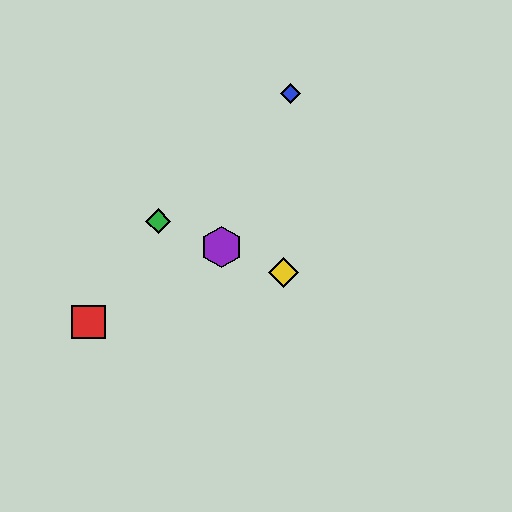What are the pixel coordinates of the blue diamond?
The blue diamond is at (290, 93).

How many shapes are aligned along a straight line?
3 shapes (the green diamond, the yellow diamond, the purple hexagon) are aligned along a straight line.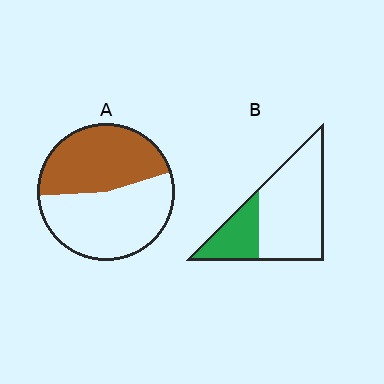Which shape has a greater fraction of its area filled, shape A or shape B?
Shape A.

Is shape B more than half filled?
No.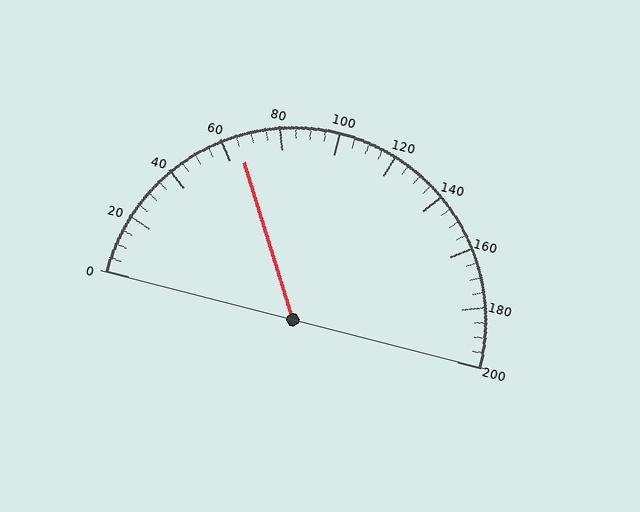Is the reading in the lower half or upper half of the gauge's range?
The reading is in the lower half of the range (0 to 200).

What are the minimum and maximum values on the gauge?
The gauge ranges from 0 to 200.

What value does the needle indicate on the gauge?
The needle indicates approximately 65.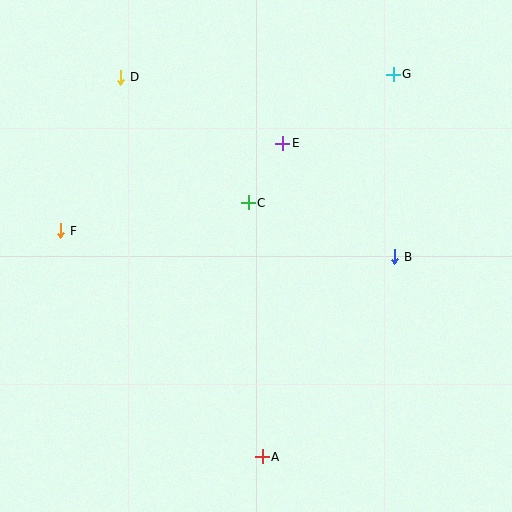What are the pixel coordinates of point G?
Point G is at (393, 74).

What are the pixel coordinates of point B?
Point B is at (395, 257).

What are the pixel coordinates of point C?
Point C is at (248, 203).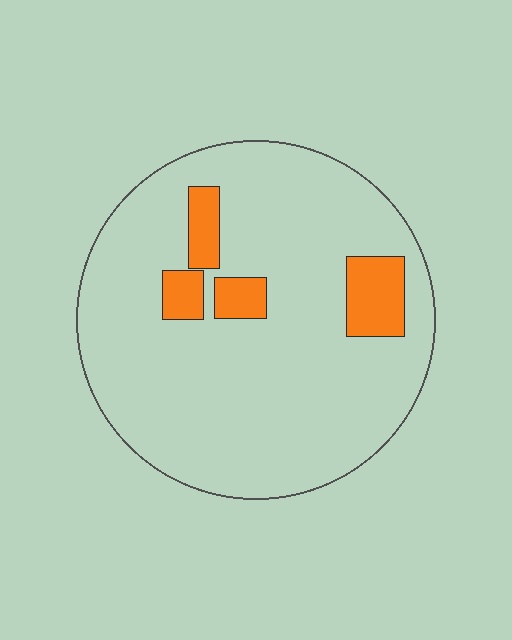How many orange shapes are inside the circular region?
4.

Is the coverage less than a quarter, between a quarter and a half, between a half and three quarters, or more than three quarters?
Less than a quarter.